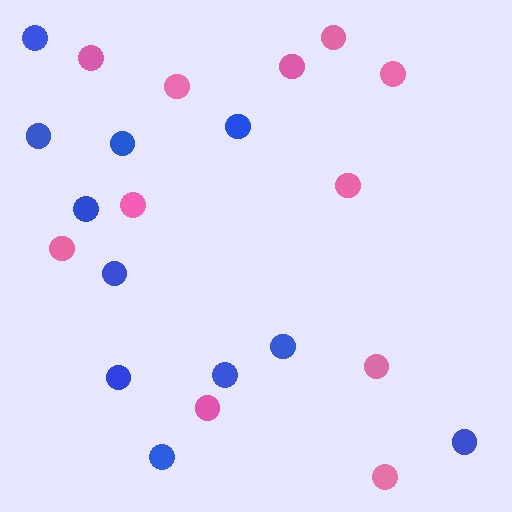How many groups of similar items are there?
There are 2 groups: one group of blue circles (11) and one group of pink circles (11).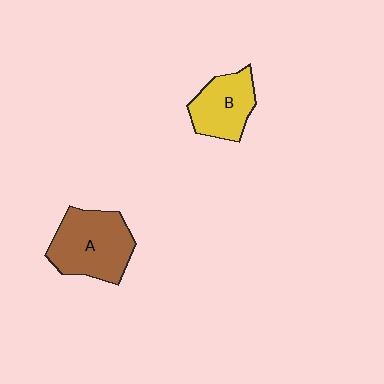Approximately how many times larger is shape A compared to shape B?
Approximately 1.4 times.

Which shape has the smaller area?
Shape B (yellow).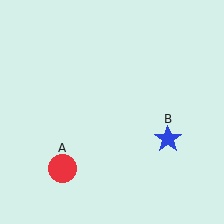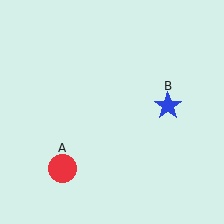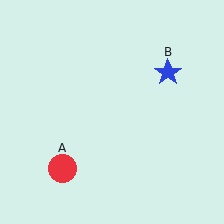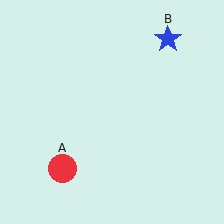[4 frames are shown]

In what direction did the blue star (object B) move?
The blue star (object B) moved up.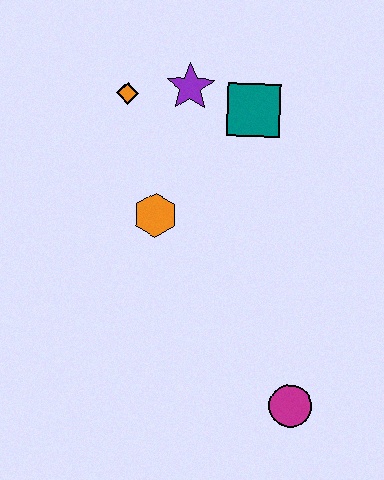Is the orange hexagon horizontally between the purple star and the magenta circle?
No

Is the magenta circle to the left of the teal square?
No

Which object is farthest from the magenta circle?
The orange diamond is farthest from the magenta circle.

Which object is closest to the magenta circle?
The orange hexagon is closest to the magenta circle.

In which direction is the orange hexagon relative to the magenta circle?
The orange hexagon is above the magenta circle.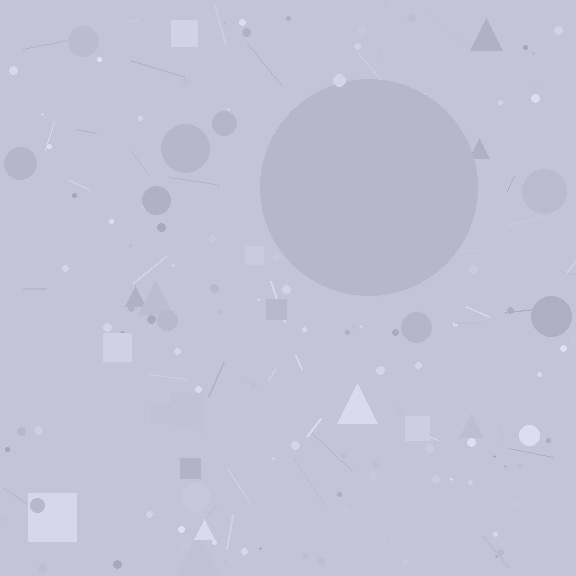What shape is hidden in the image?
A circle is hidden in the image.